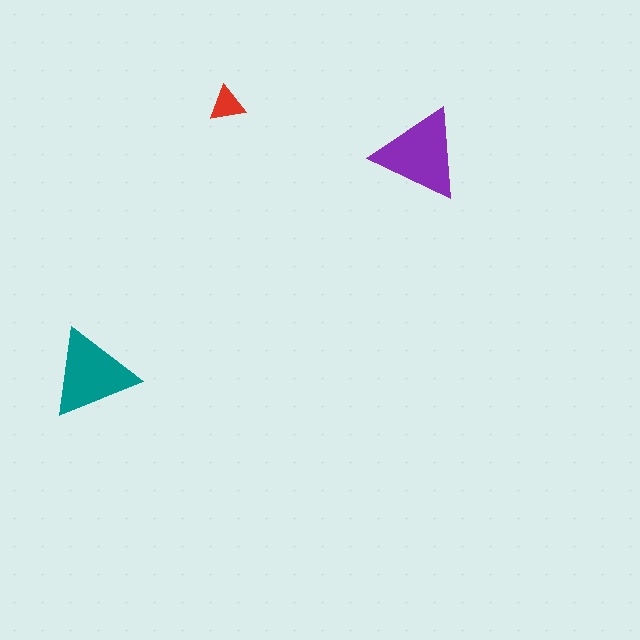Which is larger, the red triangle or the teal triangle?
The teal one.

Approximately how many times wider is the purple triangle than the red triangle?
About 2.5 times wider.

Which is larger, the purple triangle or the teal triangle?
The purple one.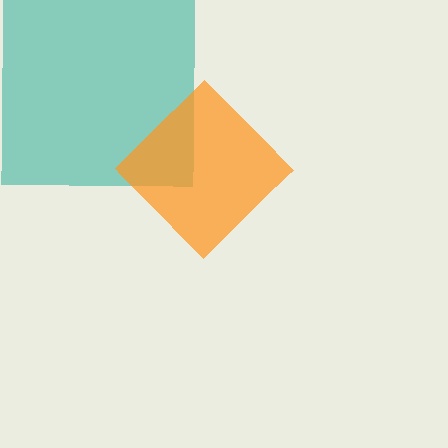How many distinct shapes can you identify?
There are 2 distinct shapes: a teal square, an orange diamond.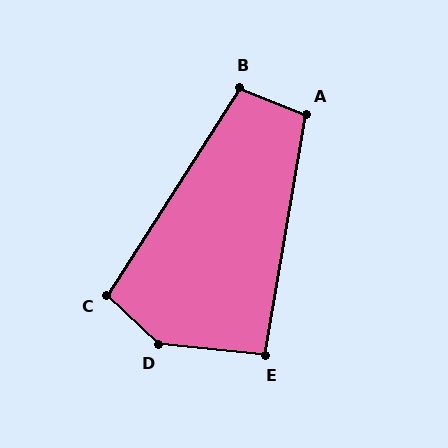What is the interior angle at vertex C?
Approximately 101 degrees (obtuse).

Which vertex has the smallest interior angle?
E, at approximately 94 degrees.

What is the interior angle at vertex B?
Approximately 101 degrees (obtuse).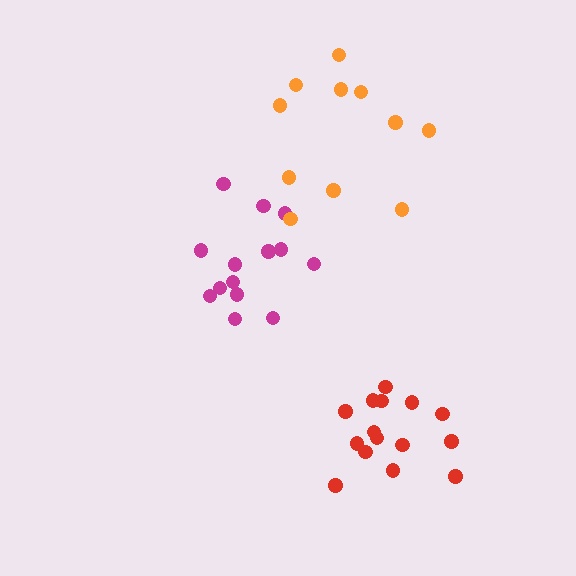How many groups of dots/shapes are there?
There are 3 groups.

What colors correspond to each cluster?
The clusters are colored: red, magenta, orange.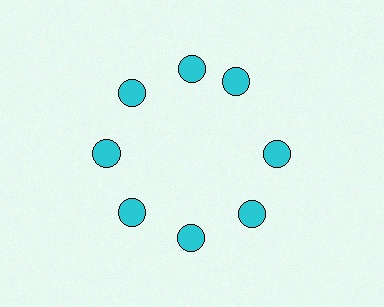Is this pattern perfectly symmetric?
No. The 8 cyan circles are arranged in a ring, but one element near the 2 o'clock position is rotated out of alignment along the ring, breaking the 8-fold rotational symmetry.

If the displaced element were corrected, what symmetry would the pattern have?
It would have 8-fold rotational symmetry — the pattern would map onto itself every 45 degrees.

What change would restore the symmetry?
The symmetry would be restored by rotating it back into even spacing with its neighbors so that all 8 circles sit at equal angles and equal distance from the center.